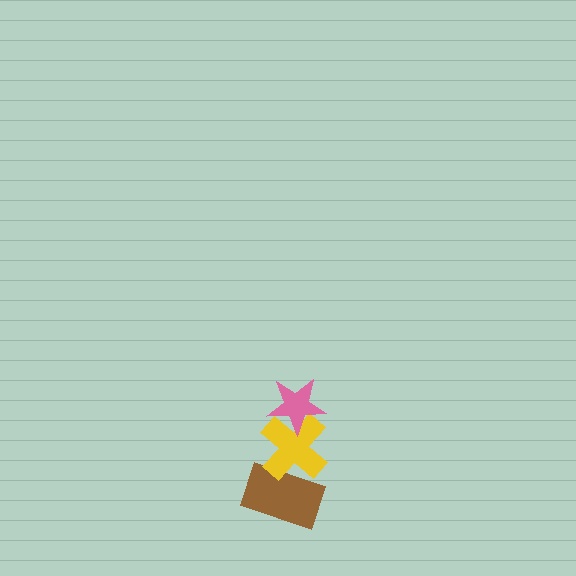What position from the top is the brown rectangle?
The brown rectangle is 3rd from the top.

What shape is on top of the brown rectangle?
The yellow cross is on top of the brown rectangle.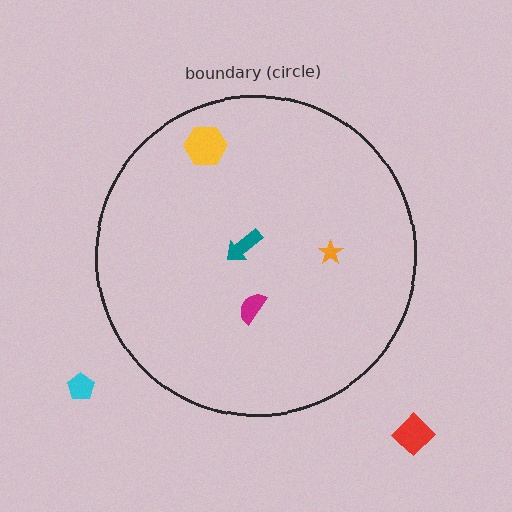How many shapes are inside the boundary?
4 inside, 2 outside.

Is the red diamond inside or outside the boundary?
Outside.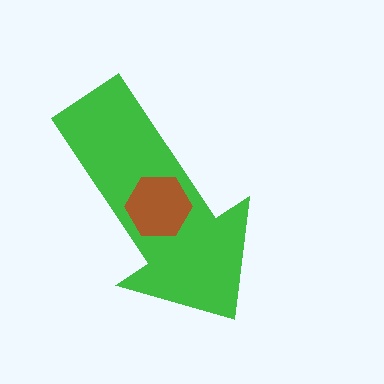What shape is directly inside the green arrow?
The brown hexagon.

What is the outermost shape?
The green arrow.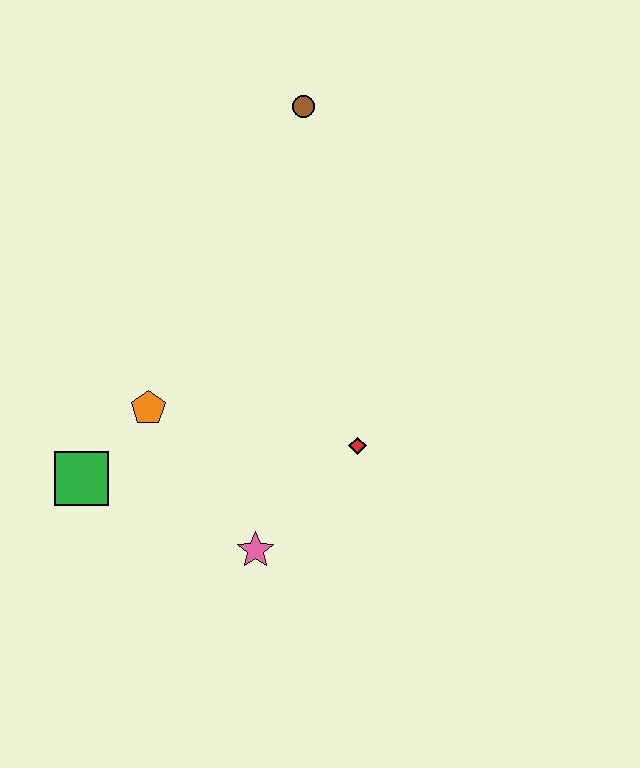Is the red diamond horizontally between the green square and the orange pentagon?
No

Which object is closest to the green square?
The orange pentagon is closest to the green square.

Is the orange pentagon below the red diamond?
No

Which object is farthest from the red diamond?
The brown circle is farthest from the red diamond.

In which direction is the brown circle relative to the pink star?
The brown circle is above the pink star.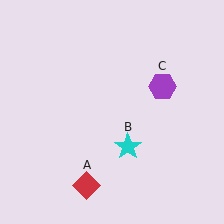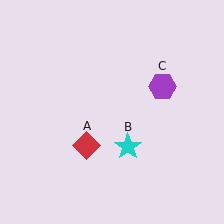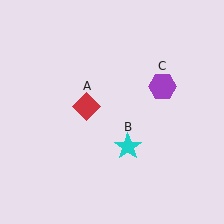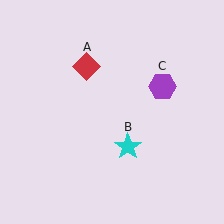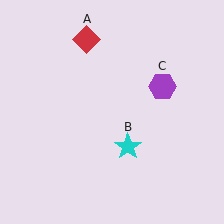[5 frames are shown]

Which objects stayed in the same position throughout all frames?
Cyan star (object B) and purple hexagon (object C) remained stationary.